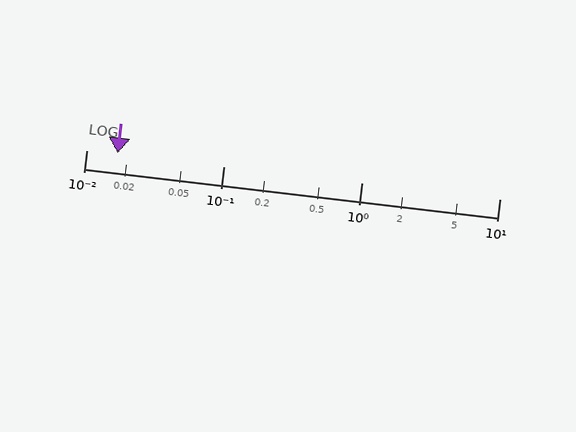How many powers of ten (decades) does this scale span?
The scale spans 3 decades, from 0.01 to 10.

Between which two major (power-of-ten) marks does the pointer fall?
The pointer is between 0.01 and 0.1.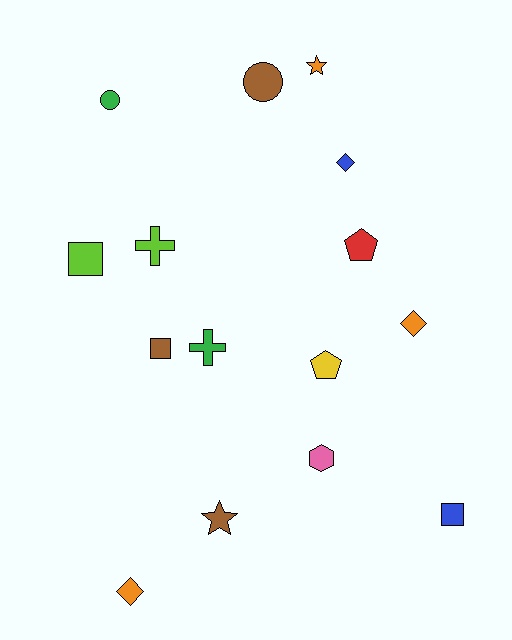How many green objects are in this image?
There are 2 green objects.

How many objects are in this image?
There are 15 objects.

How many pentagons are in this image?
There are 2 pentagons.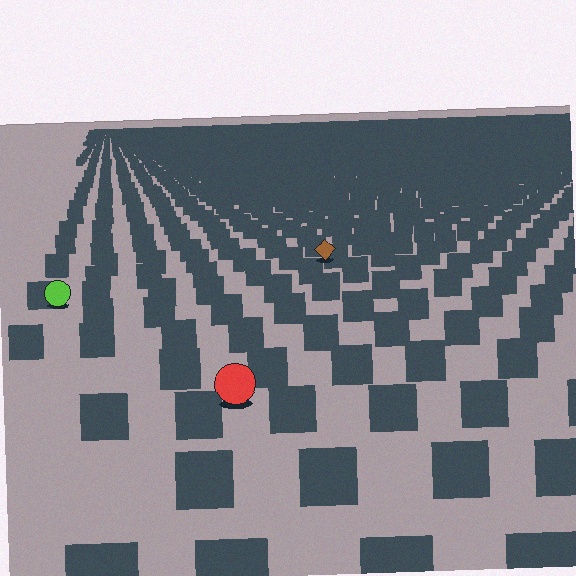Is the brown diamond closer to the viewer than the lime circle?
No. The lime circle is closer — you can tell from the texture gradient: the ground texture is coarser near it.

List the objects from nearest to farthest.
From nearest to farthest: the red circle, the lime circle, the brown diamond.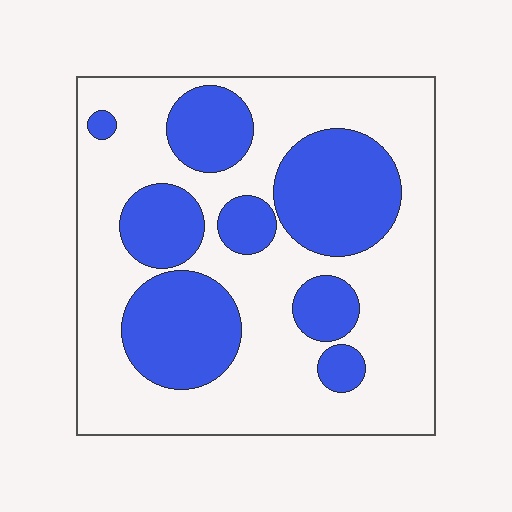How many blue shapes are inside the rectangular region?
8.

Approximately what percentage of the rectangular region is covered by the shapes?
Approximately 35%.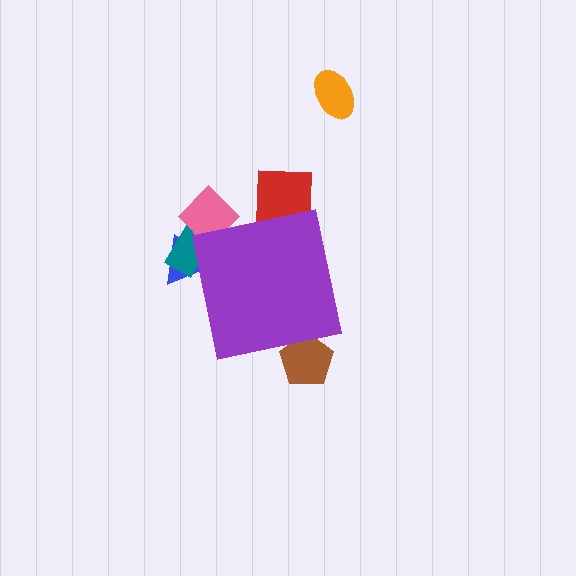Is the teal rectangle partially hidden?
Yes, the teal rectangle is partially hidden behind the purple square.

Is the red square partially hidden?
Yes, the red square is partially hidden behind the purple square.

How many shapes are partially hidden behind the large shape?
5 shapes are partially hidden.